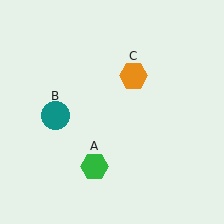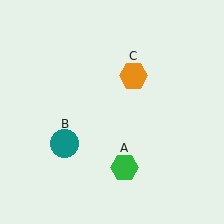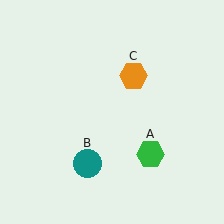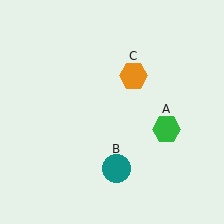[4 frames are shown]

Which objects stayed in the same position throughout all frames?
Orange hexagon (object C) remained stationary.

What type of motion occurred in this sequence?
The green hexagon (object A), teal circle (object B) rotated counterclockwise around the center of the scene.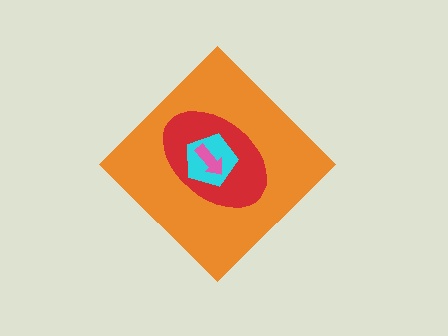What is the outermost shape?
The orange diamond.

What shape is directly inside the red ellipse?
The cyan pentagon.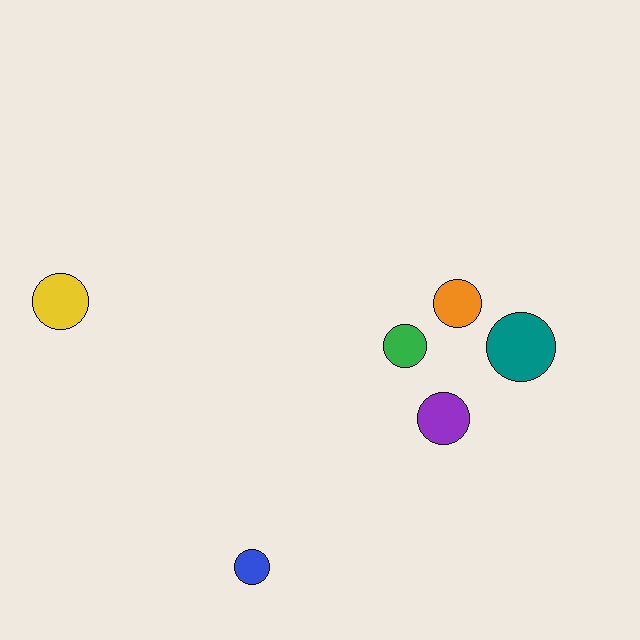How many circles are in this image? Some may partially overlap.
There are 6 circles.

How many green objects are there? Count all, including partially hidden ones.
There is 1 green object.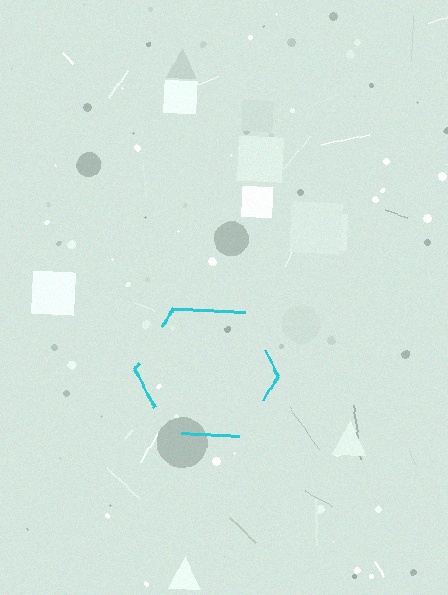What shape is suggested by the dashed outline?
The dashed outline suggests a hexagon.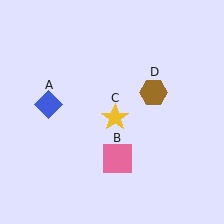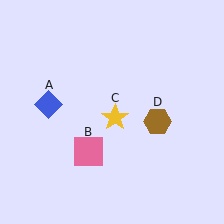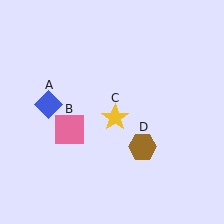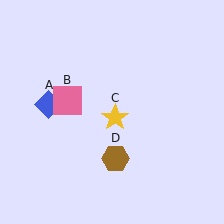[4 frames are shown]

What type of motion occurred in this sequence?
The pink square (object B), brown hexagon (object D) rotated clockwise around the center of the scene.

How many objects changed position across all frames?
2 objects changed position: pink square (object B), brown hexagon (object D).